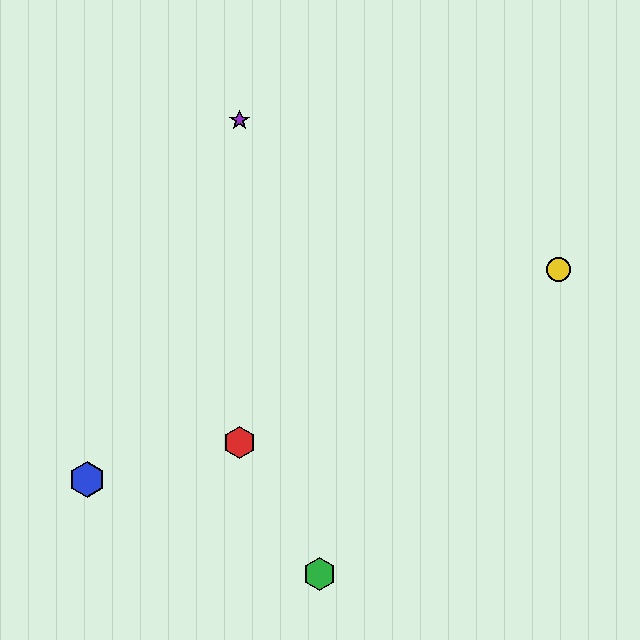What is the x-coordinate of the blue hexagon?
The blue hexagon is at x≈87.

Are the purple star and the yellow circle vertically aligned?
No, the purple star is at x≈240 and the yellow circle is at x≈559.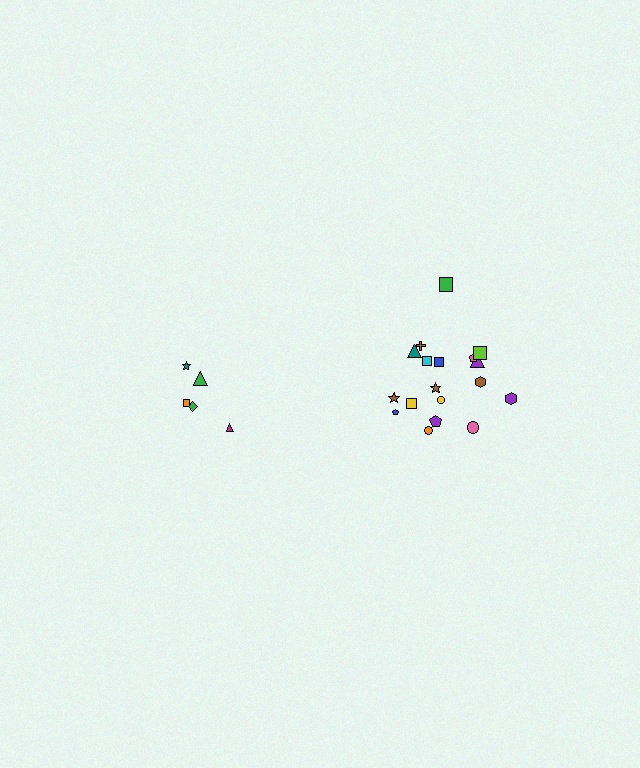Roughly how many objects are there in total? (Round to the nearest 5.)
Roughly 25 objects in total.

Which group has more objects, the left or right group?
The right group.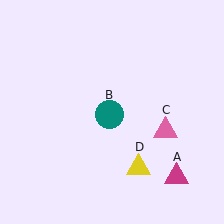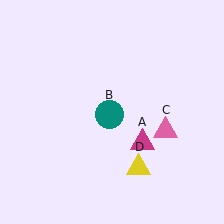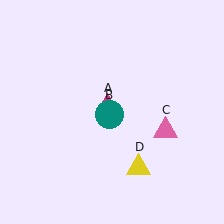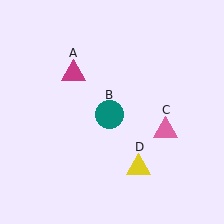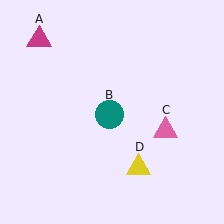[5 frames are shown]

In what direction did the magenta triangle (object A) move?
The magenta triangle (object A) moved up and to the left.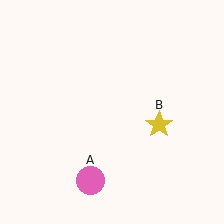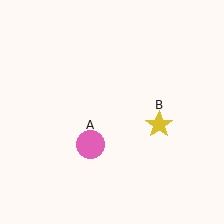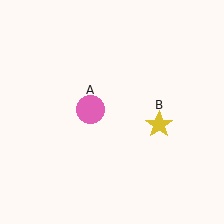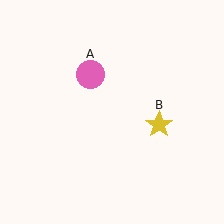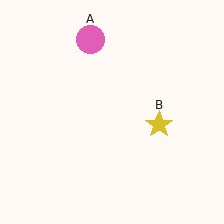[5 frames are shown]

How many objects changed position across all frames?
1 object changed position: pink circle (object A).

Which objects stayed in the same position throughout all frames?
Yellow star (object B) remained stationary.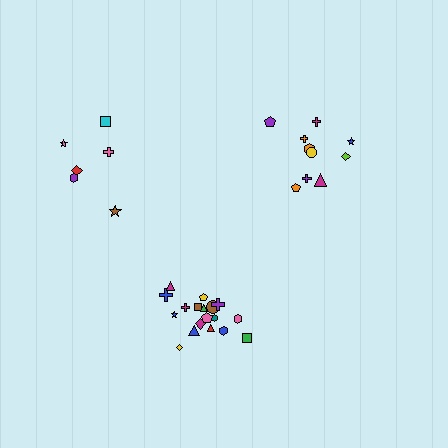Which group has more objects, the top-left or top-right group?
The top-right group.